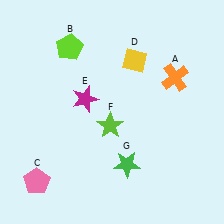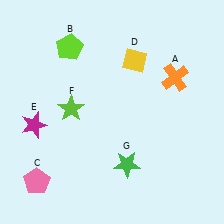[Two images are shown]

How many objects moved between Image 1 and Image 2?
2 objects moved between the two images.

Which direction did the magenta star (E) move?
The magenta star (E) moved left.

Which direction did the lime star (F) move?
The lime star (F) moved left.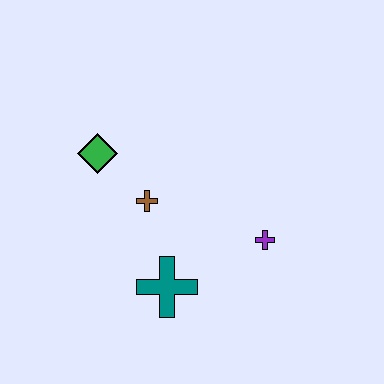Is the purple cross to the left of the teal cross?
No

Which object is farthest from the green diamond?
The purple cross is farthest from the green diamond.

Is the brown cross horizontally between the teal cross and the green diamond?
Yes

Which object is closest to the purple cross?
The teal cross is closest to the purple cross.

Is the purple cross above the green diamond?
No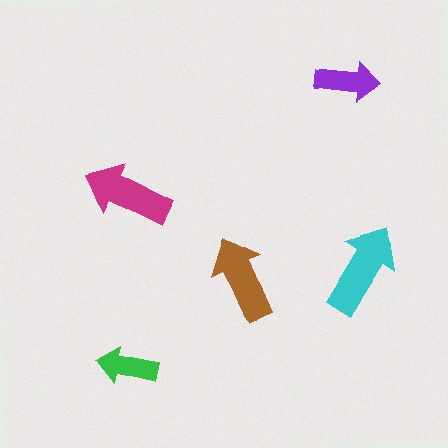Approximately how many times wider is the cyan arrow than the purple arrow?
About 1.5 times wider.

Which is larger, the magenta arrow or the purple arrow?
The magenta one.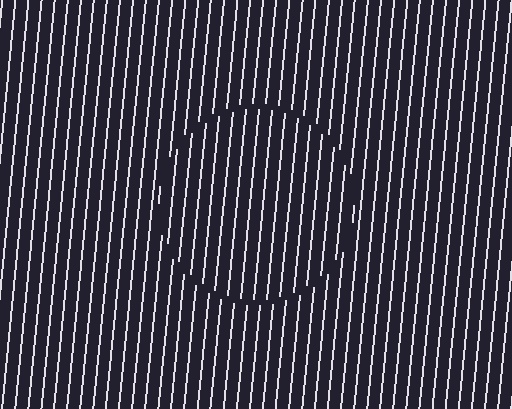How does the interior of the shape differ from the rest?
The interior of the shape contains the same grating, shifted by half a period — the contour is defined by the phase discontinuity where line-ends from the inner and outer gratings abut.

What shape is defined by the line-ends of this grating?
An illusory circle. The interior of the shape contains the same grating, shifted by half a period — the contour is defined by the phase discontinuity where line-ends from the inner and outer gratings abut.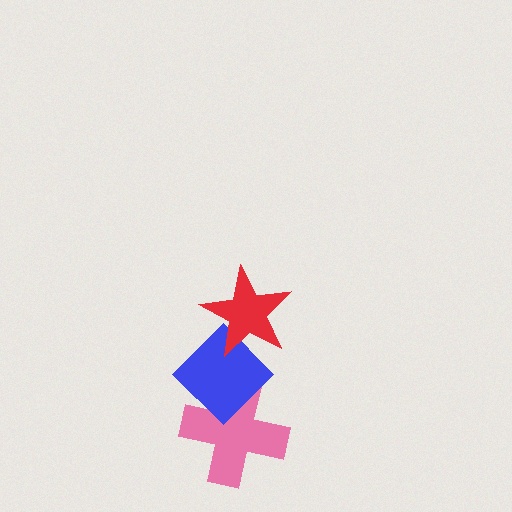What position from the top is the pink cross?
The pink cross is 3rd from the top.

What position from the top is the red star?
The red star is 1st from the top.